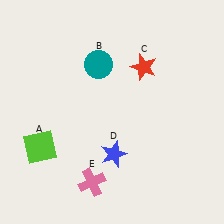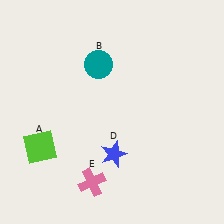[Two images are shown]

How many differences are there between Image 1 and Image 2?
There is 1 difference between the two images.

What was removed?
The red star (C) was removed in Image 2.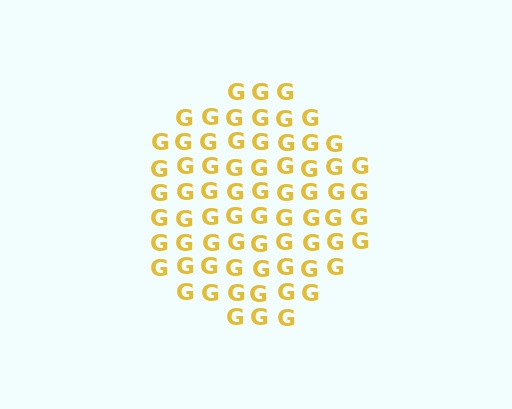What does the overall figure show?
The overall figure shows a circle.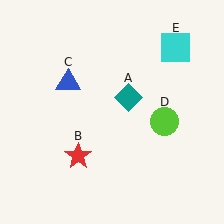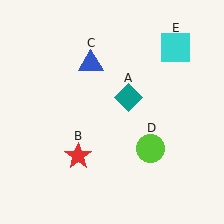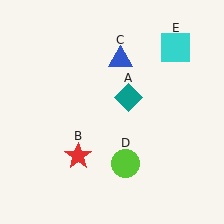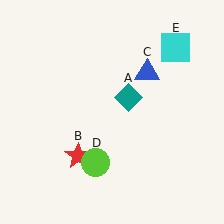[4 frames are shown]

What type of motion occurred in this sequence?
The blue triangle (object C), lime circle (object D) rotated clockwise around the center of the scene.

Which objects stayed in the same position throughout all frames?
Teal diamond (object A) and red star (object B) and cyan square (object E) remained stationary.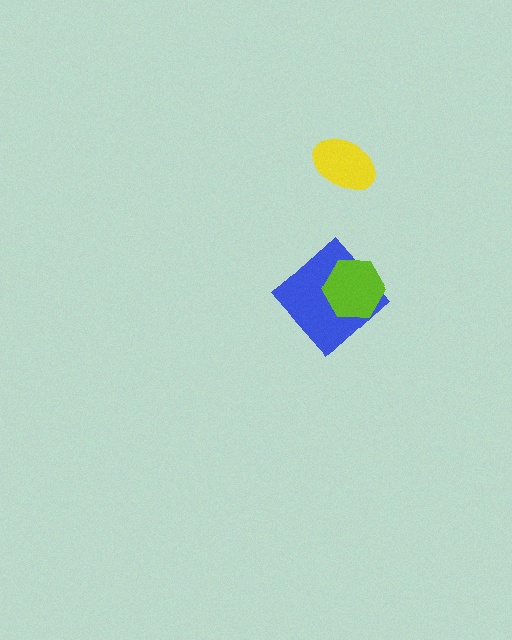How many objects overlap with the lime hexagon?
1 object overlaps with the lime hexagon.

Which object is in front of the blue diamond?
The lime hexagon is in front of the blue diamond.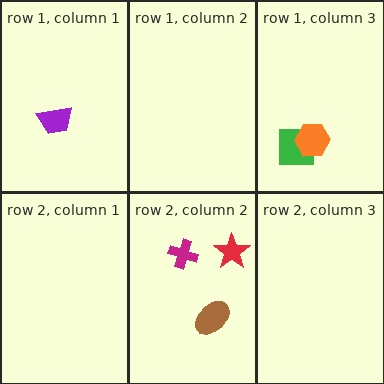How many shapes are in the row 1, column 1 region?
1.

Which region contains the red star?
The row 2, column 2 region.